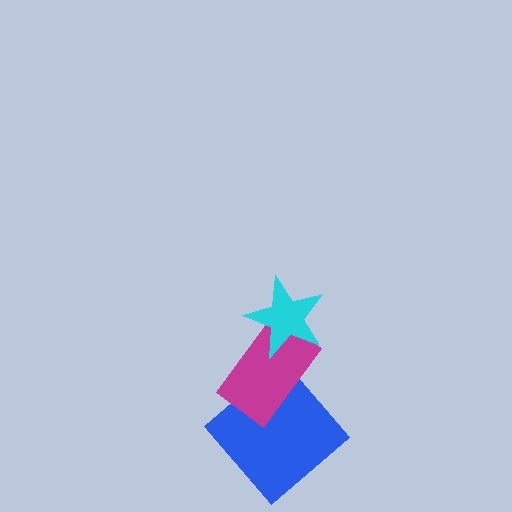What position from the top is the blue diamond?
The blue diamond is 3rd from the top.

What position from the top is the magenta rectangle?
The magenta rectangle is 2nd from the top.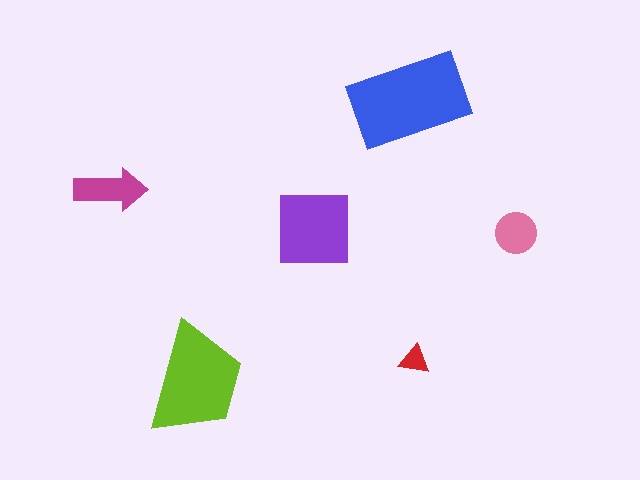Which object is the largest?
The blue rectangle.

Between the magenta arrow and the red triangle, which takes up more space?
The magenta arrow.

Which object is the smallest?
The red triangle.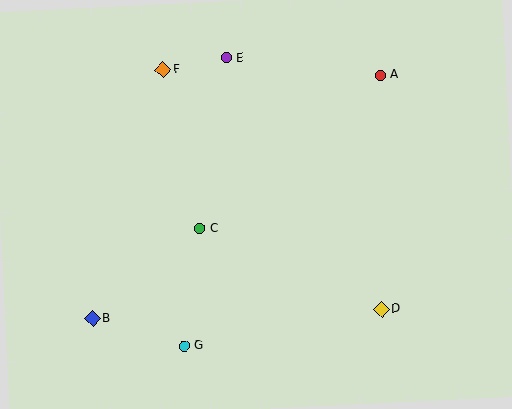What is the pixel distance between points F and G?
The distance between F and G is 277 pixels.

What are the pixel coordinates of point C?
Point C is at (200, 228).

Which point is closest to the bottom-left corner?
Point B is closest to the bottom-left corner.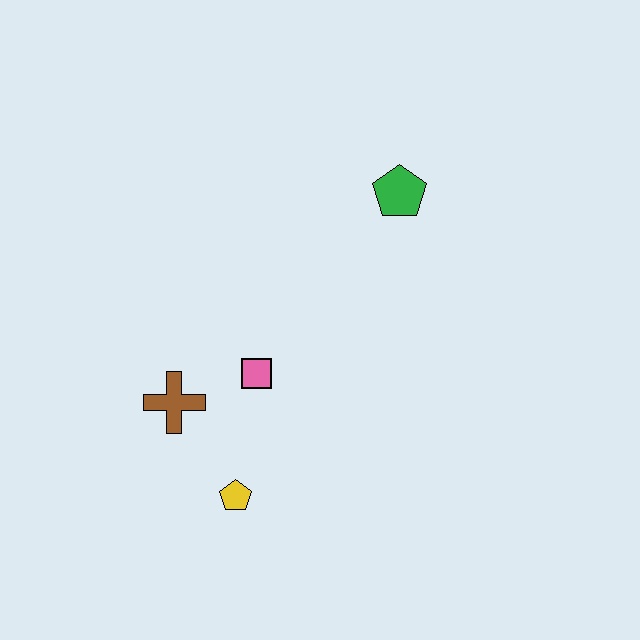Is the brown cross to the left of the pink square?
Yes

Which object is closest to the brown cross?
The pink square is closest to the brown cross.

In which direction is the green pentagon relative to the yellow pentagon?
The green pentagon is above the yellow pentagon.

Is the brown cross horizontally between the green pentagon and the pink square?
No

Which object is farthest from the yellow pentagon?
The green pentagon is farthest from the yellow pentagon.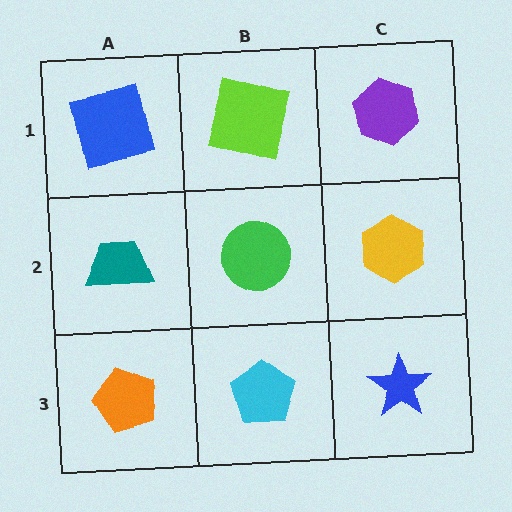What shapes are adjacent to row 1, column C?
A yellow hexagon (row 2, column C), a lime square (row 1, column B).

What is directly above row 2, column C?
A purple hexagon.